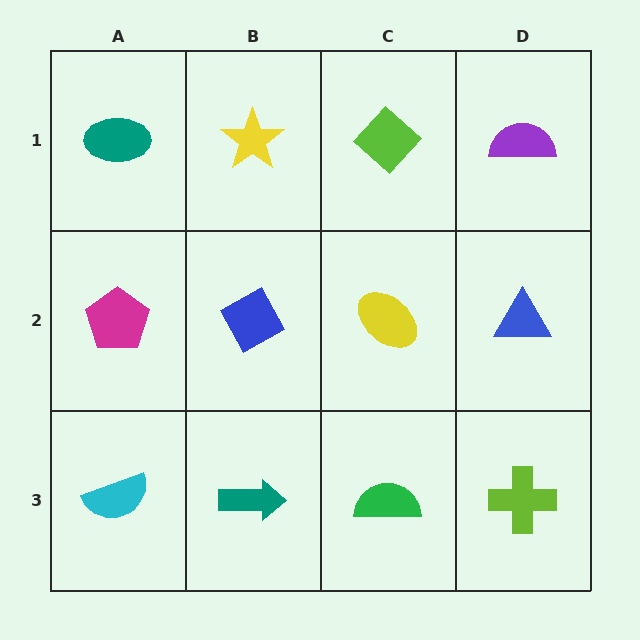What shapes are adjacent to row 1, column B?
A blue diamond (row 2, column B), a teal ellipse (row 1, column A), a lime diamond (row 1, column C).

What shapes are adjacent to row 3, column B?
A blue diamond (row 2, column B), a cyan semicircle (row 3, column A), a green semicircle (row 3, column C).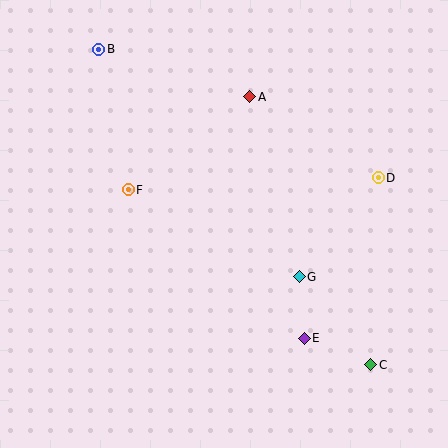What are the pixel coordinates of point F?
Point F is at (128, 190).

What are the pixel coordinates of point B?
Point B is at (99, 49).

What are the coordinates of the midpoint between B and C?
The midpoint between B and C is at (235, 207).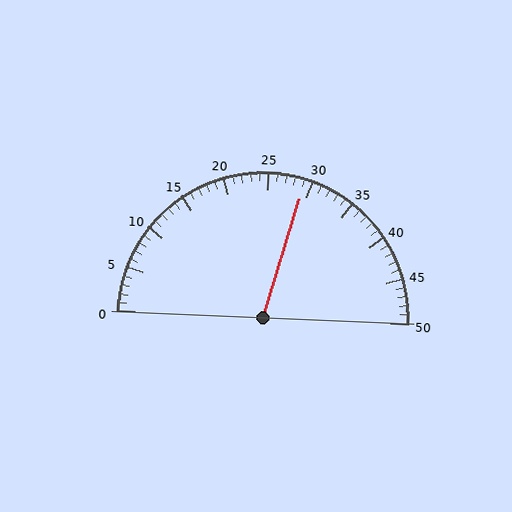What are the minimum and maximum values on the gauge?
The gauge ranges from 0 to 50.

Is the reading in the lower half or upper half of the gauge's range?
The reading is in the upper half of the range (0 to 50).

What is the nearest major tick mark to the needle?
The nearest major tick mark is 30.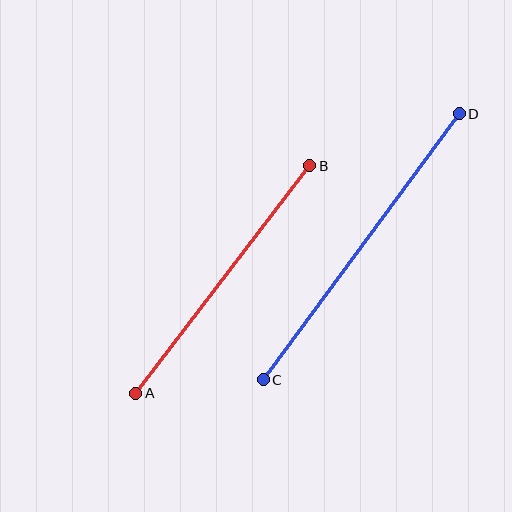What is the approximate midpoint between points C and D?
The midpoint is at approximately (361, 247) pixels.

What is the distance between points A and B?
The distance is approximately 286 pixels.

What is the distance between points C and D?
The distance is approximately 330 pixels.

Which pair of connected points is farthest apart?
Points C and D are farthest apart.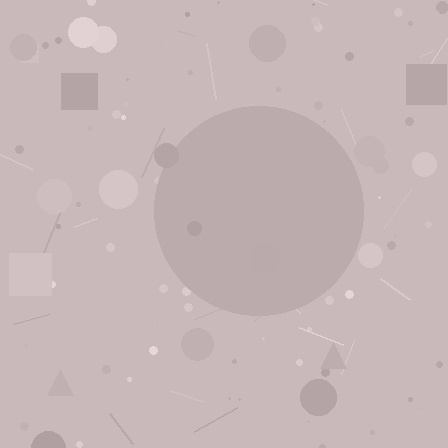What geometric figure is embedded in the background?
A circle is embedded in the background.